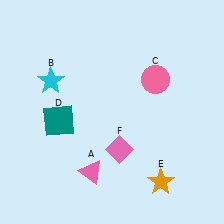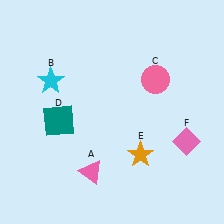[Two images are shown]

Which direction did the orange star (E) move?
The orange star (E) moved up.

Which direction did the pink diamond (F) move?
The pink diamond (F) moved right.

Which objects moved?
The objects that moved are: the orange star (E), the pink diamond (F).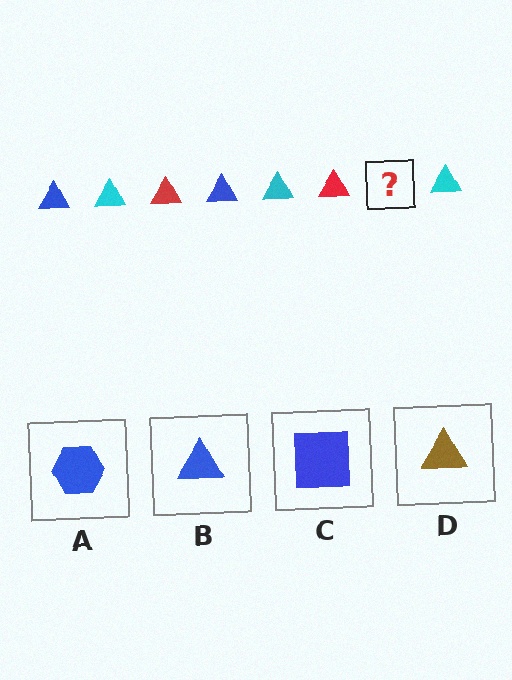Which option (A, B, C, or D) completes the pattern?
B.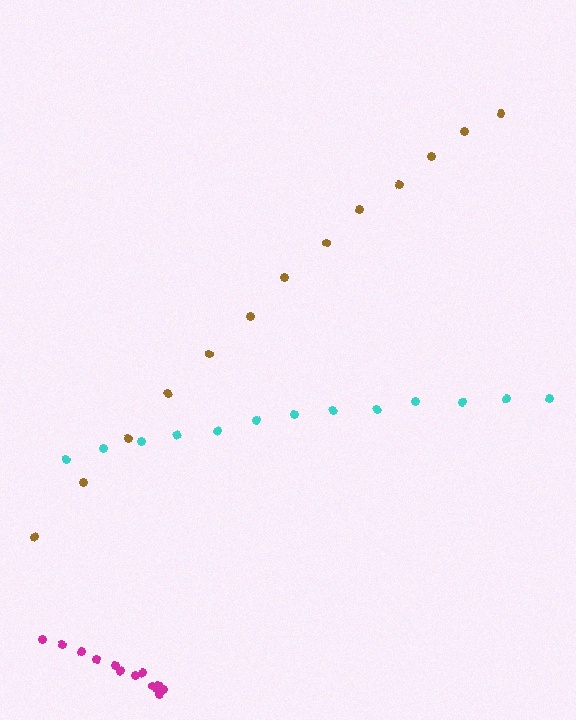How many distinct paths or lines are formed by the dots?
There are 3 distinct paths.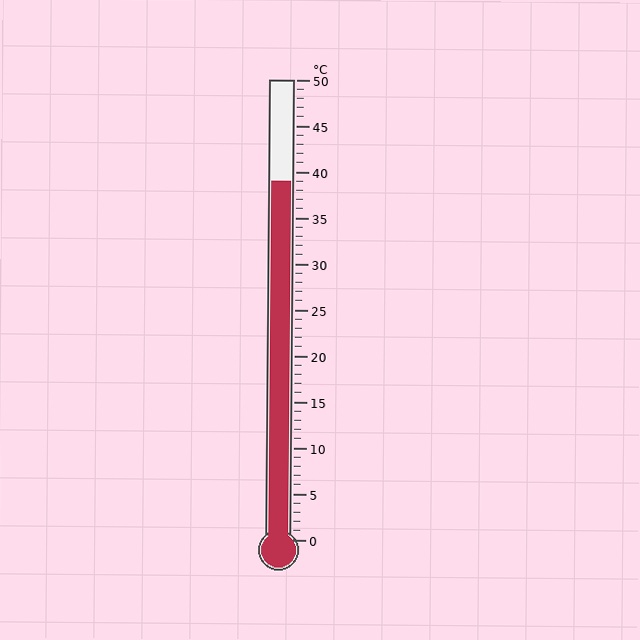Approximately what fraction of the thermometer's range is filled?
The thermometer is filled to approximately 80% of its range.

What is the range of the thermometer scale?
The thermometer scale ranges from 0°C to 50°C.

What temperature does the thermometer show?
The thermometer shows approximately 39°C.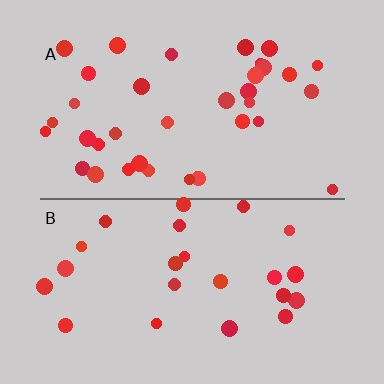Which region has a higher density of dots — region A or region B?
A (the top).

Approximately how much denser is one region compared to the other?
Approximately 1.5× — region A over region B.